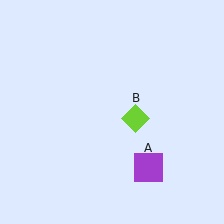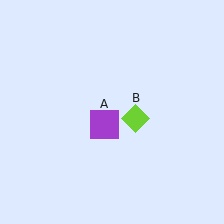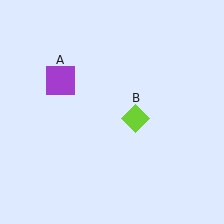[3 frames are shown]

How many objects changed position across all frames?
1 object changed position: purple square (object A).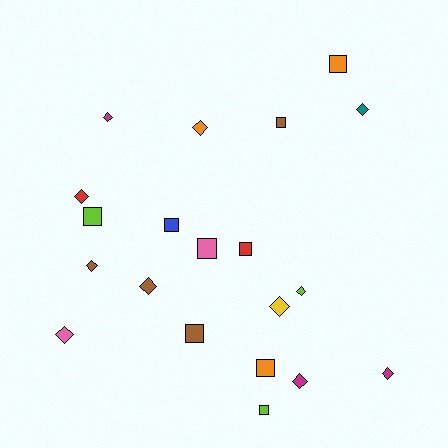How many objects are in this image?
There are 20 objects.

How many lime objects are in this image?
There are 3 lime objects.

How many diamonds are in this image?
There are 11 diamonds.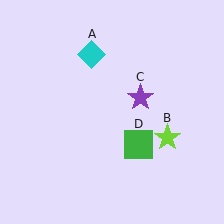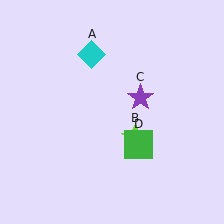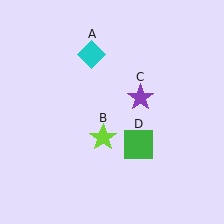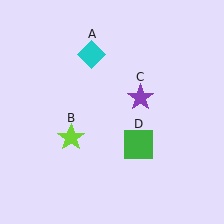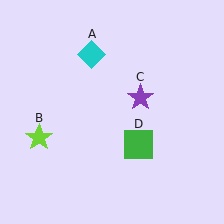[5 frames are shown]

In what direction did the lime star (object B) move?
The lime star (object B) moved left.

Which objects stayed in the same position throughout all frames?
Cyan diamond (object A) and purple star (object C) and green square (object D) remained stationary.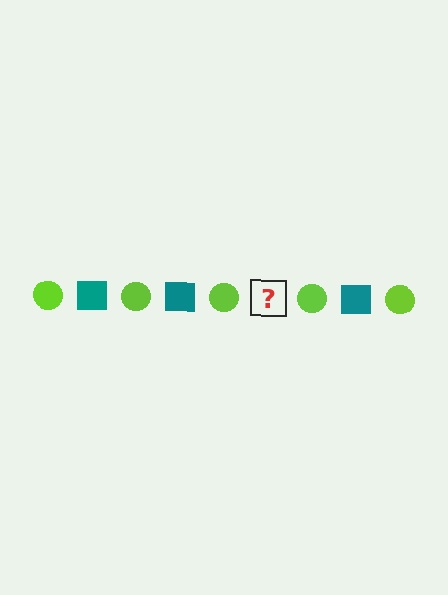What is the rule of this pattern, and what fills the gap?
The rule is that the pattern alternates between lime circle and teal square. The gap should be filled with a teal square.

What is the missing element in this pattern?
The missing element is a teal square.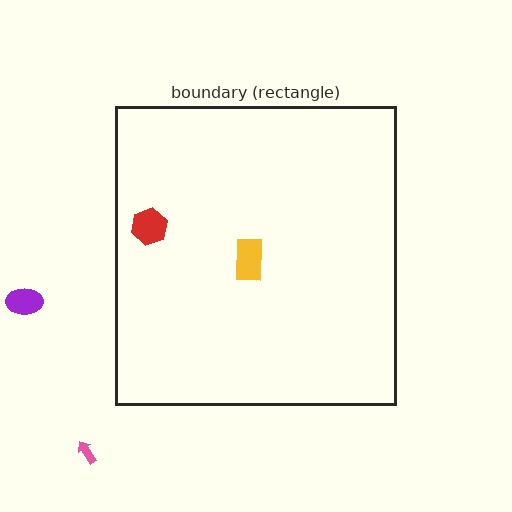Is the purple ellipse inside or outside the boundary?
Outside.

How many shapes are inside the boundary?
2 inside, 2 outside.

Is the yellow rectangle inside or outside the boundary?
Inside.